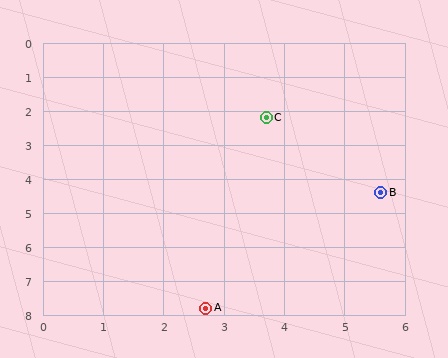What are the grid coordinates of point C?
Point C is at approximately (3.7, 2.2).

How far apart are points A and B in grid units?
Points A and B are about 4.5 grid units apart.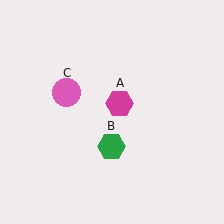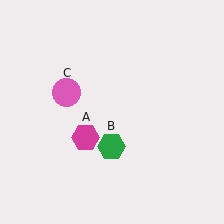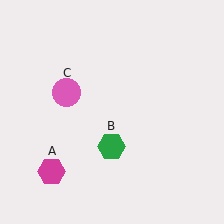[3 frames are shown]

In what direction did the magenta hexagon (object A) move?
The magenta hexagon (object A) moved down and to the left.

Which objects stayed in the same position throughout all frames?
Green hexagon (object B) and pink circle (object C) remained stationary.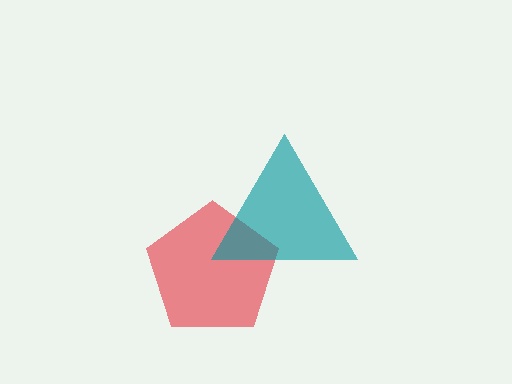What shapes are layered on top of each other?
The layered shapes are: a red pentagon, a teal triangle.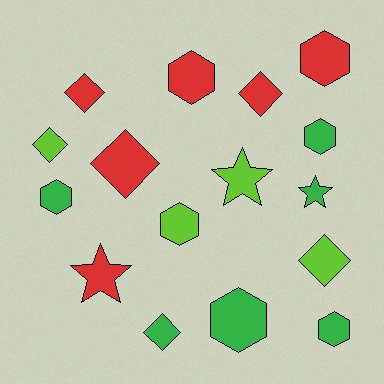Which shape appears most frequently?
Hexagon, with 7 objects.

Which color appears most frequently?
Red, with 6 objects.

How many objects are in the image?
There are 16 objects.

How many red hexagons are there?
There are 2 red hexagons.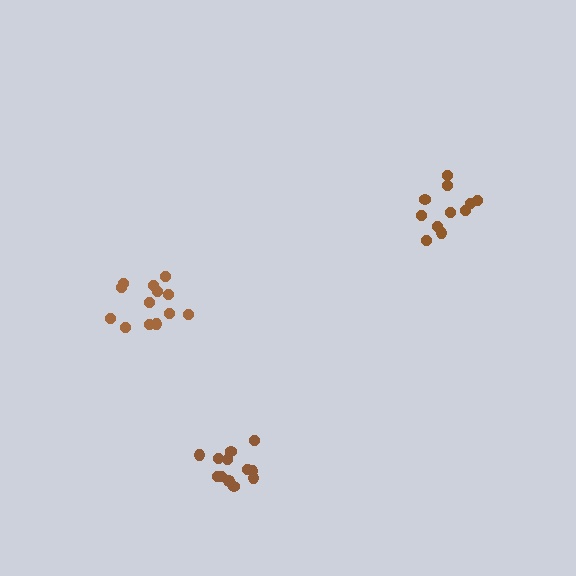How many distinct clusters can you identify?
There are 3 distinct clusters.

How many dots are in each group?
Group 1: 11 dots, Group 2: 13 dots, Group 3: 12 dots (36 total).